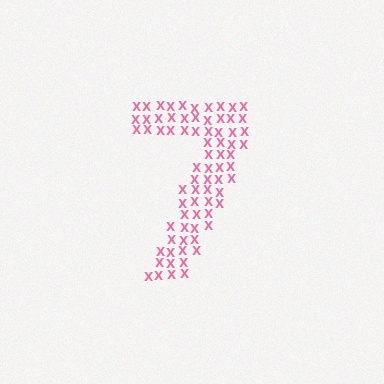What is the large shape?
The large shape is the digit 7.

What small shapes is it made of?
It is made of small letter X's.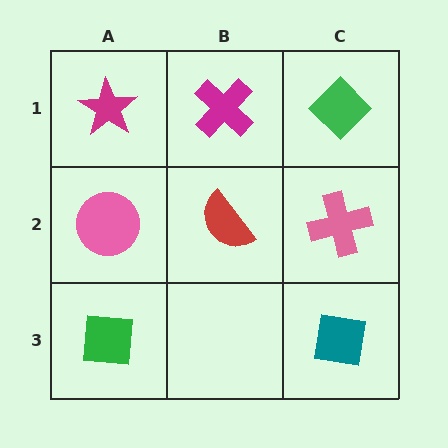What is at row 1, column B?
A magenta cross.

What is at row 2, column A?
A pink circle.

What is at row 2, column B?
A red semicircle.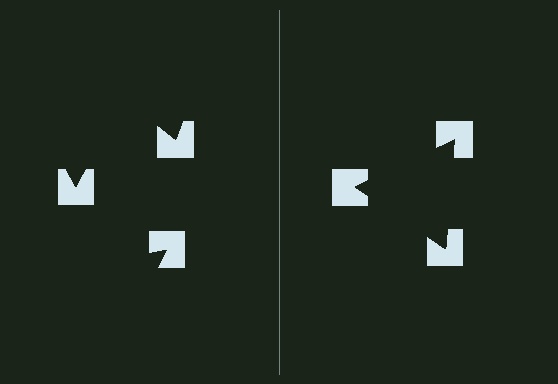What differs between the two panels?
The notched squares are positioned identically on both sides; only the wedge orientations differ. On the right they align to a triangle; on the left they are misaligned.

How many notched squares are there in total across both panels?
6 — 3 on each side.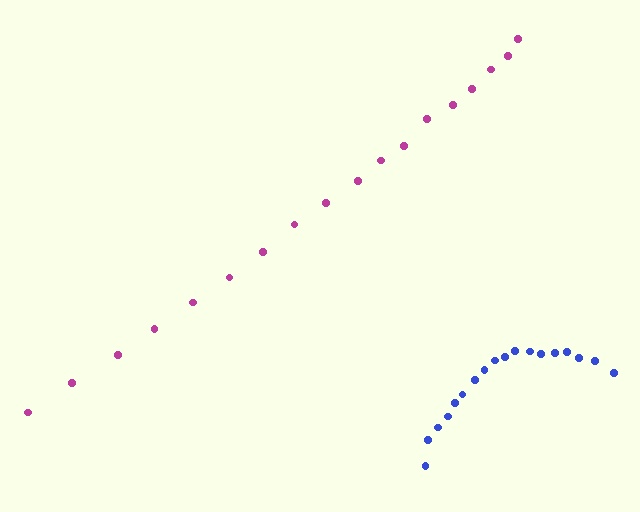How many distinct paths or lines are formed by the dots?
There are 2 distinct paths.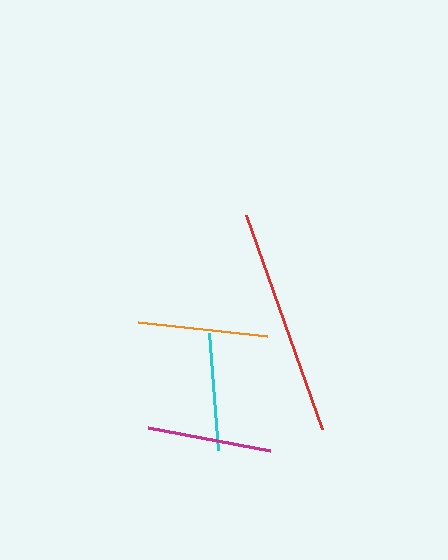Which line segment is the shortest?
The cyan line is the shortest at approximately 117 pixels.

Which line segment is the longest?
The red line is the longest at approximately 227 pixels.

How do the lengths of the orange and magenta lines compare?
The orange and magenta lines are approximately the same length.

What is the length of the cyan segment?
The cyan segment is approximately 117 pixels long.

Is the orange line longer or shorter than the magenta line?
The orange line is longer than the magenta line.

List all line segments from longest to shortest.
From longest to shortest: red, orange, magenta, cyan.